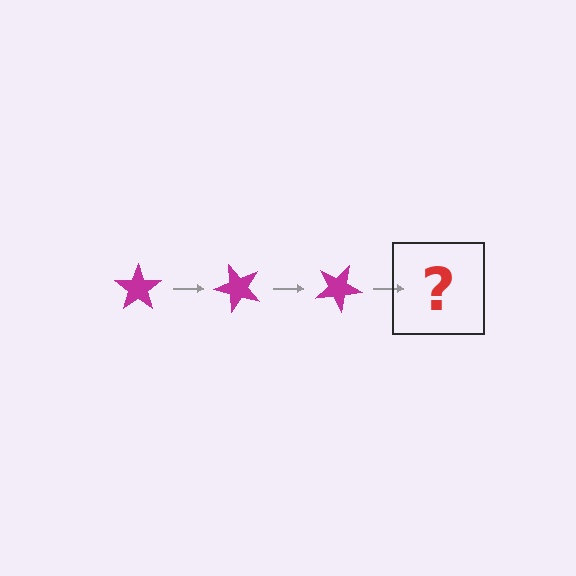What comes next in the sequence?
The next element should be a magenta star rotated 150 degrees.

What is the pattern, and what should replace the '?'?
The pattern is that the star rotates 50 degrees each step. The '?' should be a magenta star rotated 150 degrees.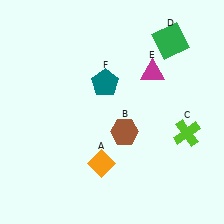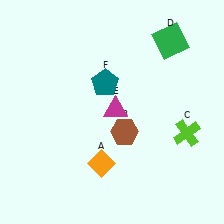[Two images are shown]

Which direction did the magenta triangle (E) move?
The magenta triangle (E) moved left.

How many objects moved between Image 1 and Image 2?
1 object moved between the two images.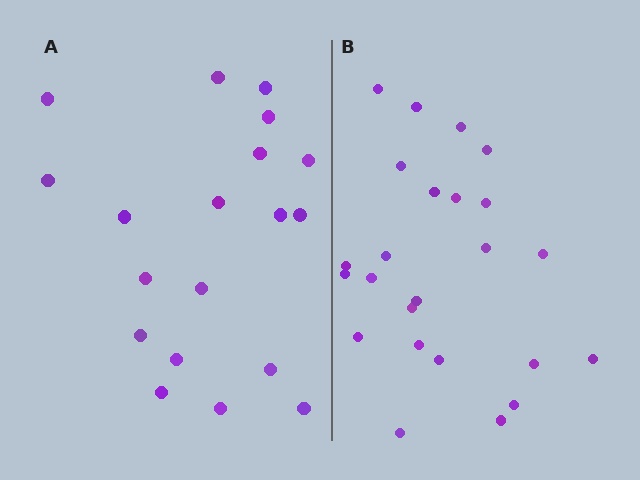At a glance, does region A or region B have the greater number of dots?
Region B (the right region) has more dots.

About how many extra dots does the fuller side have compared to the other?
Region B has about 5 more dots than region A.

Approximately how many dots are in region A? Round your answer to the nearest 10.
About 20 dots. (The exact count is 19, which rounds to 20.)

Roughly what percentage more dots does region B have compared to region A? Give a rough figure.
About 25% more.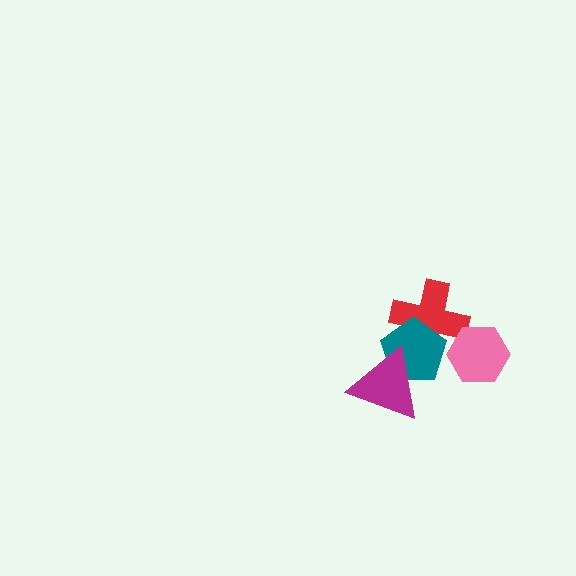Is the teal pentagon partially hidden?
Yes, it is partially covered by another shape.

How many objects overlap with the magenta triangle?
1 object overlaps with the magenta triangle.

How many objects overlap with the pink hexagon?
1 object overlaps with the pink hexagon.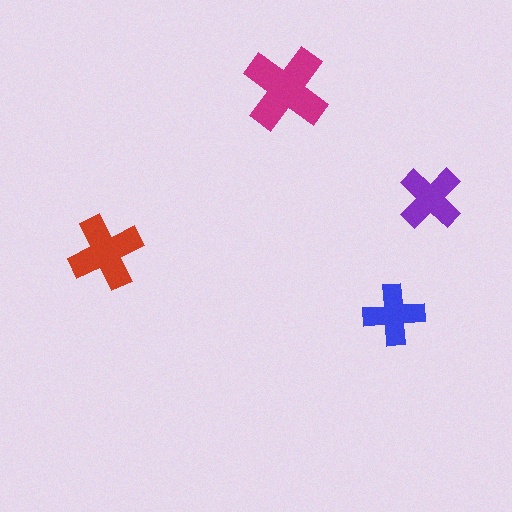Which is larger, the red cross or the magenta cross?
The magenta one.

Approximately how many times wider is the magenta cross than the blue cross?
About 1.5 times wider.